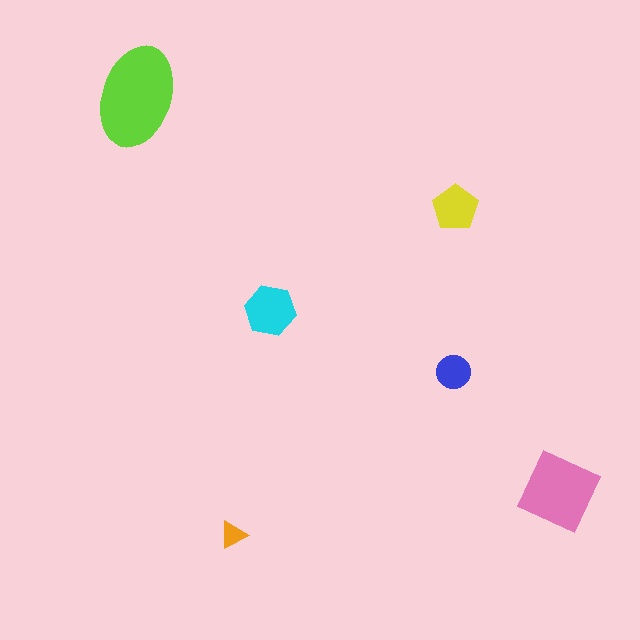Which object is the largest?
The lime ellipse.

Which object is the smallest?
The orange triangle.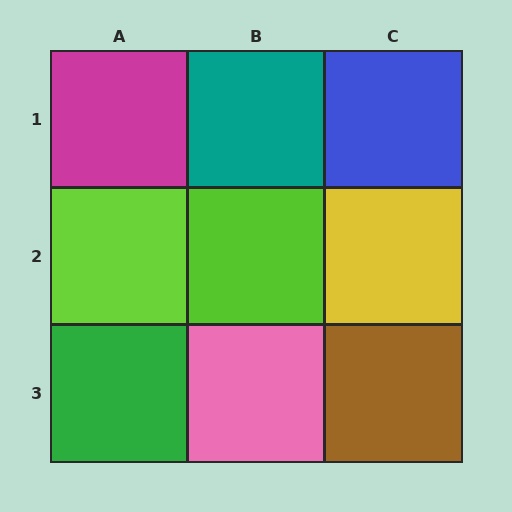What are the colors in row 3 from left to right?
Green, pink, brown.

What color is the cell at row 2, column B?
Lime.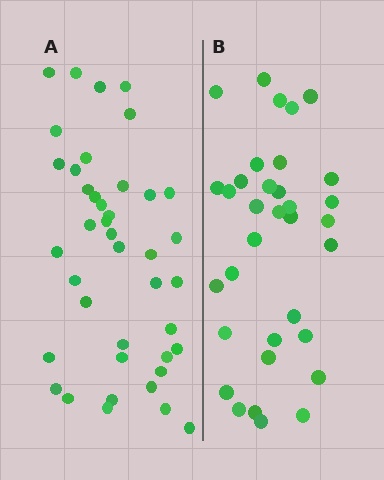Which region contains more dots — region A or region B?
Region A (the left region) has more dots.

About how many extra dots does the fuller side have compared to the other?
Region A has roughly 8 or so more dots than region B.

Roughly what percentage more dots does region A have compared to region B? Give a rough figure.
About 20% more.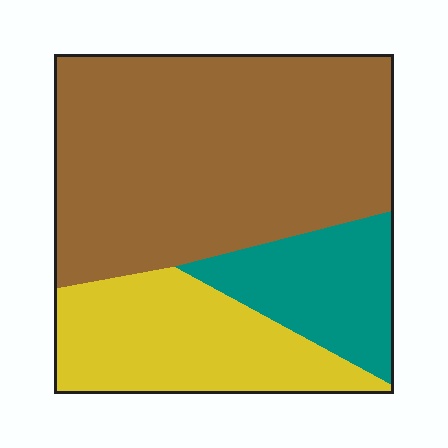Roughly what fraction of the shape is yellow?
Yellow covers roughly 25% of the shape.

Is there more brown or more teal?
Brown.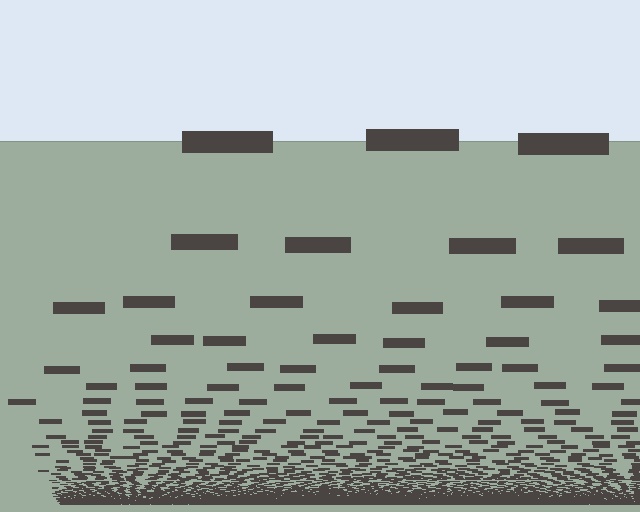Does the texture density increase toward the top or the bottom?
Density increases toward the bottom.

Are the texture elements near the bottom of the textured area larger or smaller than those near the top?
Smaller. The gradient is inverted — elements near the bottom are smaller and denser.